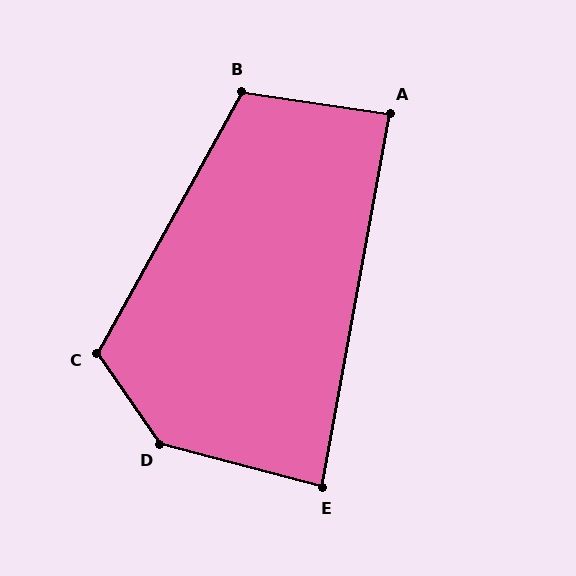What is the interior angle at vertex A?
Approximately 88 degrees (approximately right).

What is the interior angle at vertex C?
Approximately 116 degrees (obtuse).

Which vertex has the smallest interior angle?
E, at approximately 86 degrees.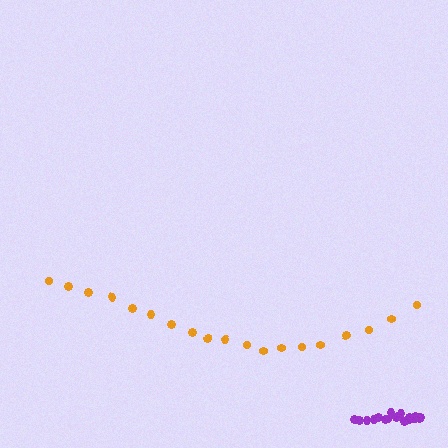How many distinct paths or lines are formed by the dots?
There are 2 distinct paths.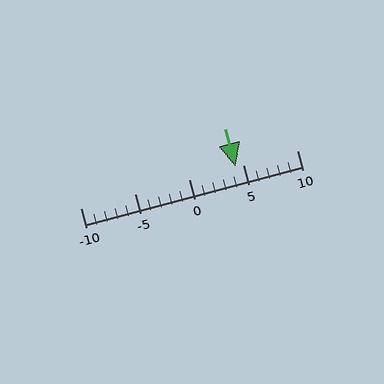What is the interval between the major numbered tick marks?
The major tick marks are spaced 5 units apart.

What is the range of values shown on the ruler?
The ruler shows values from -10 to 10.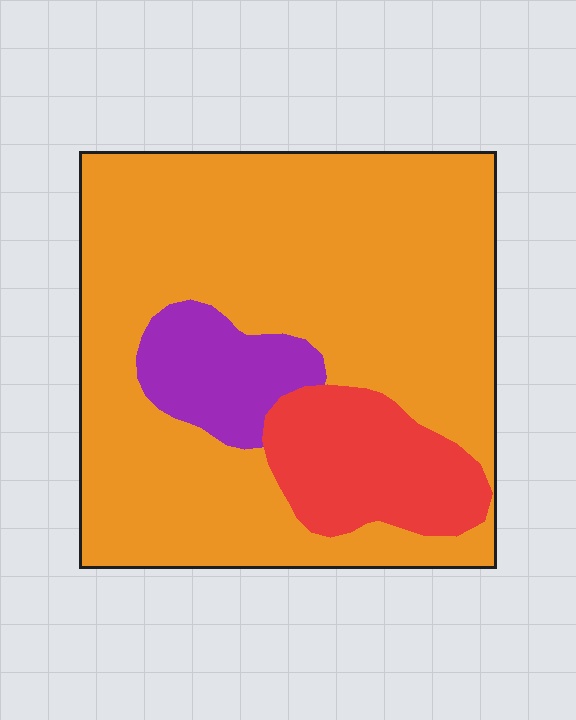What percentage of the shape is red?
Red takes up less than a sixth of the shape.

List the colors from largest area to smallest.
From largest to smallest: orange, red, purple.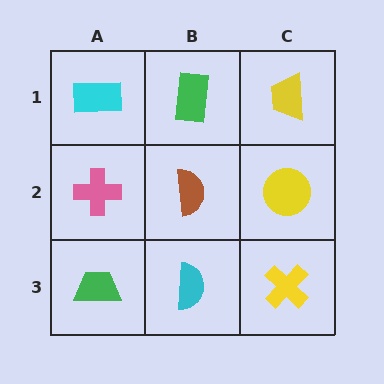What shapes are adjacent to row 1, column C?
A yellow circle (row 2, column C), a green rectangle (row 1, column B).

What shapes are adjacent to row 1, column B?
A brown semicircle (row 2, column B), a cyan rectangle (row 1, column A), a yellow trapezoid (row 1, column C).